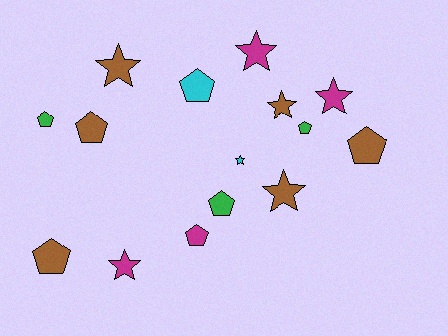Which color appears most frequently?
Brown, with 6 objects.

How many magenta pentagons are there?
There is 1 magenta pentagon.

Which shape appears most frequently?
Pentagon, with 8 objects.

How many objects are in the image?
There are 15 objects.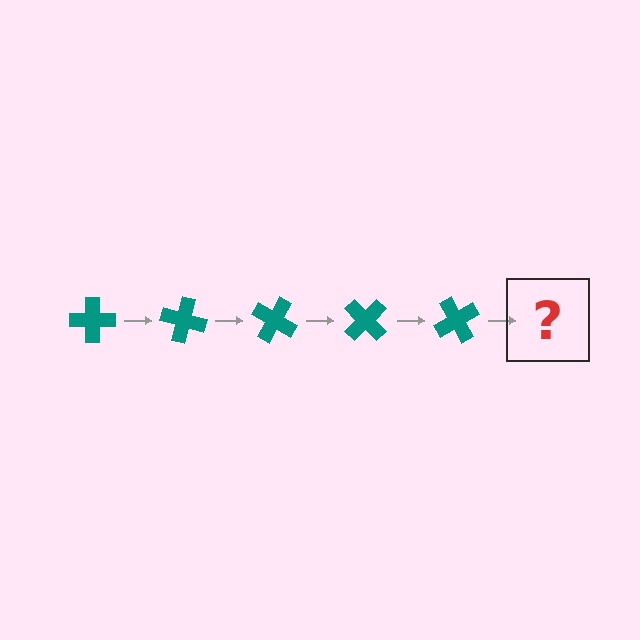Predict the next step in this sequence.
The next step is a teal cross rotated 75 degrees.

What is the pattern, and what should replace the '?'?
The pattern is that the cross rotates 15 degrees each step. The '?' should be a teal cross rotated 75 degrees.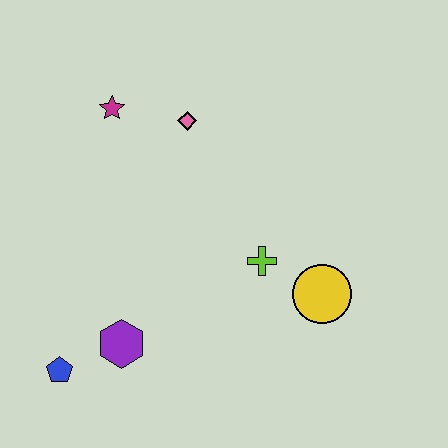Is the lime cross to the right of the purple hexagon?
Yes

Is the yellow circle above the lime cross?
No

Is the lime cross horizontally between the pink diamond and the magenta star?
No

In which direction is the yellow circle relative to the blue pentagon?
The yellow circle is to the right of the blue pentagon.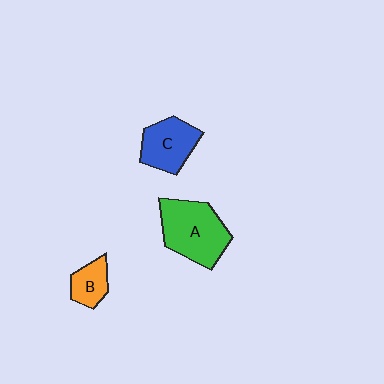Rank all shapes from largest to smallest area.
From largest to smallest: A (green), C (blue), B (orange).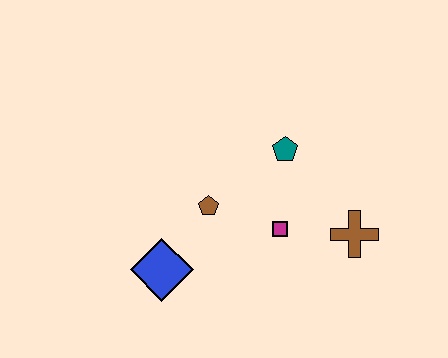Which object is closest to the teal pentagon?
The magenta square is closest to the teal pentagon.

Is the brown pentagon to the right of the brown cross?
No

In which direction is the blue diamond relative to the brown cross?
The blue diamond is to the left of the brown cross.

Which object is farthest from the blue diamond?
The brown cross is farthest from the blue diamond.